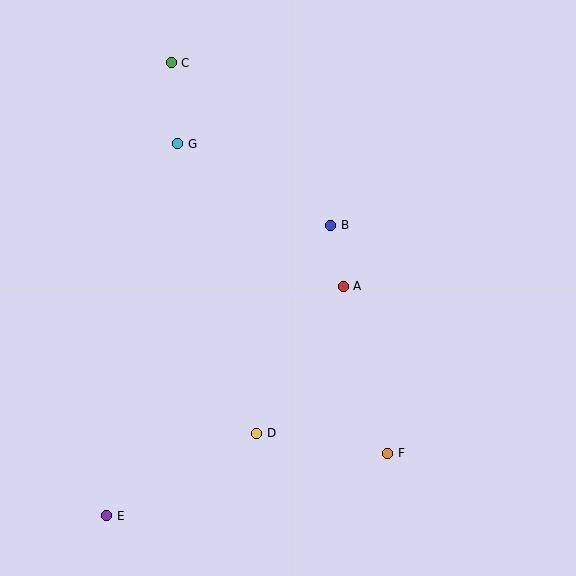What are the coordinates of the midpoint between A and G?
The midpoint between A and G is at (260, 215).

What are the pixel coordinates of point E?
Point E is at (107, 516).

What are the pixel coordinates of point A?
Point A is at (343, 286).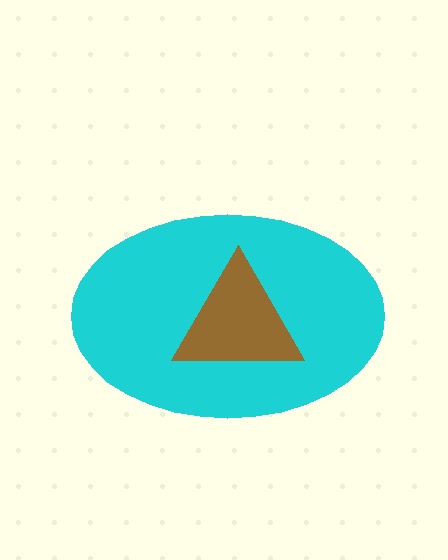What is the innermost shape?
The brown triangle.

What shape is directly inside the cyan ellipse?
The brown triangle.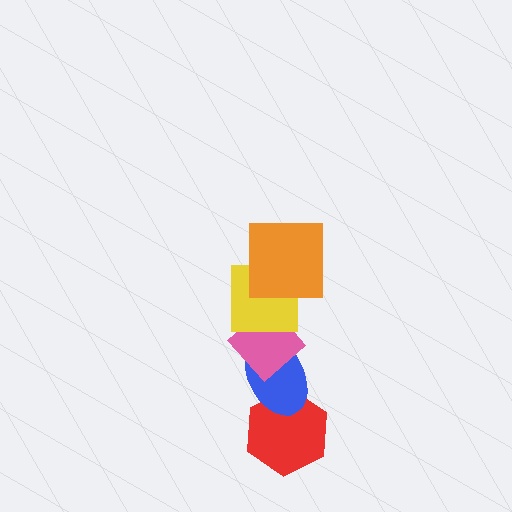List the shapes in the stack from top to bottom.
From top to bottom: the orange square, the yellow square, the pink diamond, the blue ellipse, the red hexagon.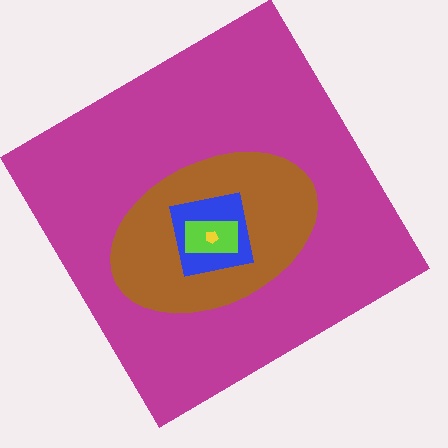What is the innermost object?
The yellow pentagon.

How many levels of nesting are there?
5.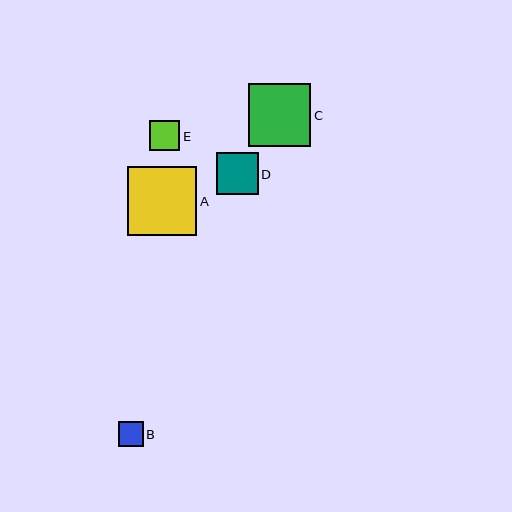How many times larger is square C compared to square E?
Square C is approximately 2.0 times the size of square E.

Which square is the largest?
Square A is the largest with a size of approximately 69 pixels.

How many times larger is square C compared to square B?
Square C is approximately 2.5 times the size of square B.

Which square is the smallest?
Square B is the smallest with a size of approximately 25 pixels.